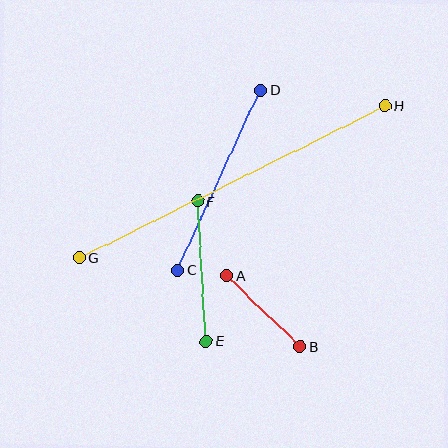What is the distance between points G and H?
The distance is approximately 341 pixels.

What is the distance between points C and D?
The distance is approximately 198 pixels.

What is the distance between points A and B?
The distance is approximately 102 pixels.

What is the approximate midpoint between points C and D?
The midpoint is at approximately (219, 180) pixels.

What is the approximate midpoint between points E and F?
The midpoint is at approximately (202, 271) pixels.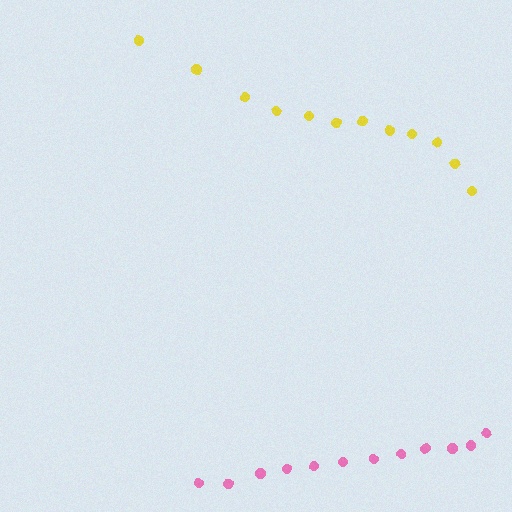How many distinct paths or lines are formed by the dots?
There are 2 distinct paths.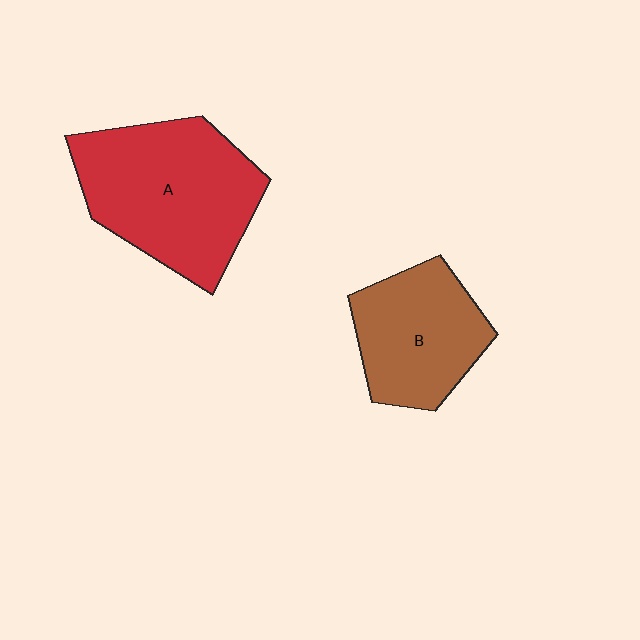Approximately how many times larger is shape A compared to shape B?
Approximately 1.5 times.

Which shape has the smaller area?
Shape B (brown).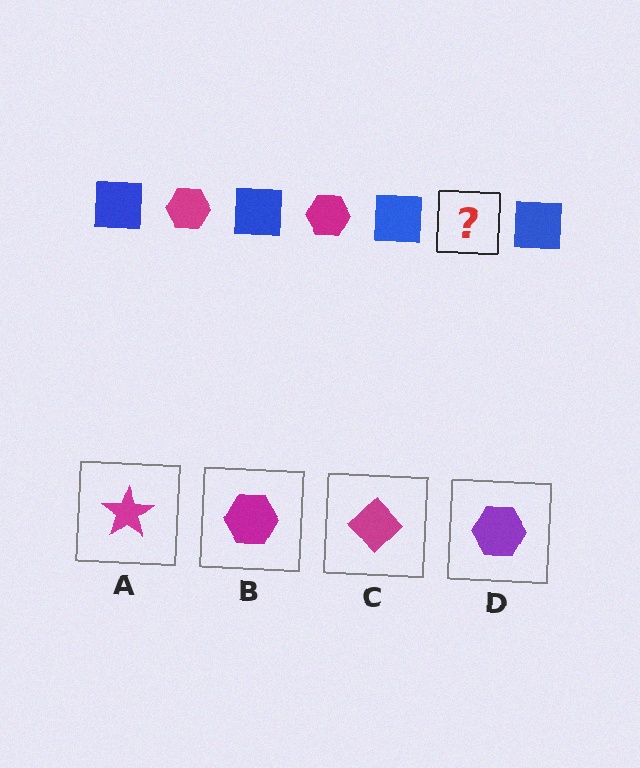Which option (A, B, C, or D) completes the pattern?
B.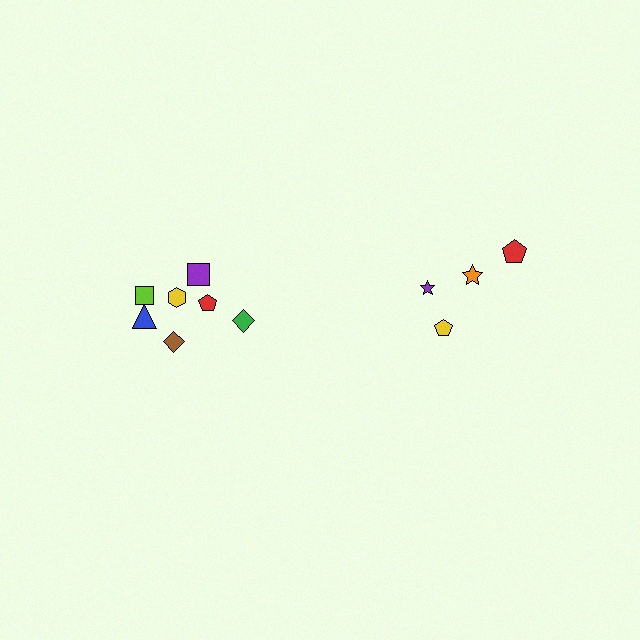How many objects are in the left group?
There are 7 objects.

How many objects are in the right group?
There are 4 objects.